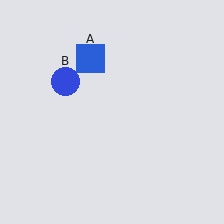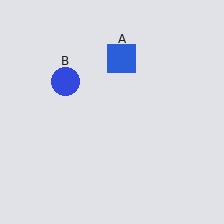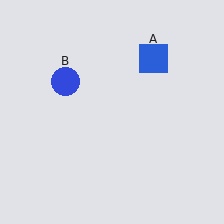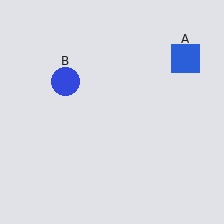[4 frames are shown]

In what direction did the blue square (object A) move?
The blue square (object A) moved right.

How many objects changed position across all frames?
1 object changed position: blue square (object A).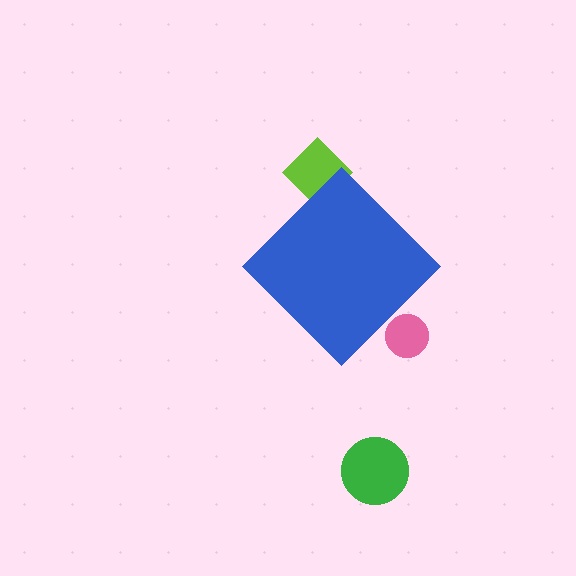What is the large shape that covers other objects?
A blue diamond.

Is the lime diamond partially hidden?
Yes, the lime diamond is partially hidden behind the blue diamond.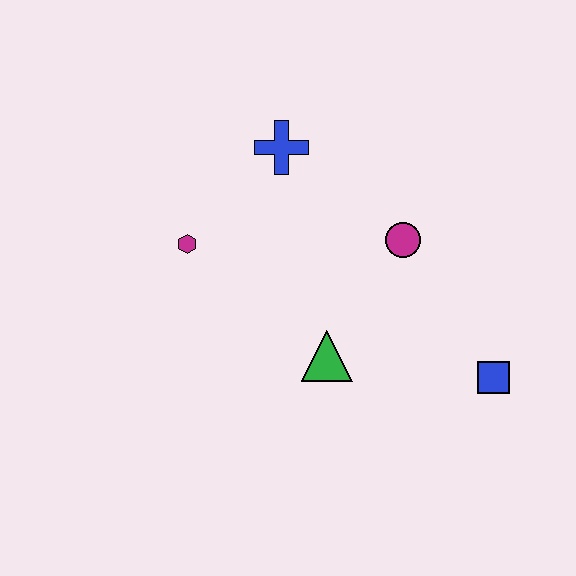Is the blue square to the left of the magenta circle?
No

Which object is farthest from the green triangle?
The blue cross is farthest from the green triangle.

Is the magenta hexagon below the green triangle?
No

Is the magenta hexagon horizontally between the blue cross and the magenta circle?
No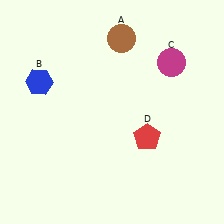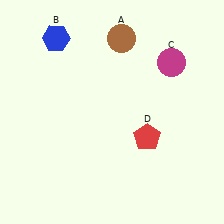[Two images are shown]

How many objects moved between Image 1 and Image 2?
1 object moved between the two images.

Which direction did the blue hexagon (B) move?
The blue hexagon (B) moved up.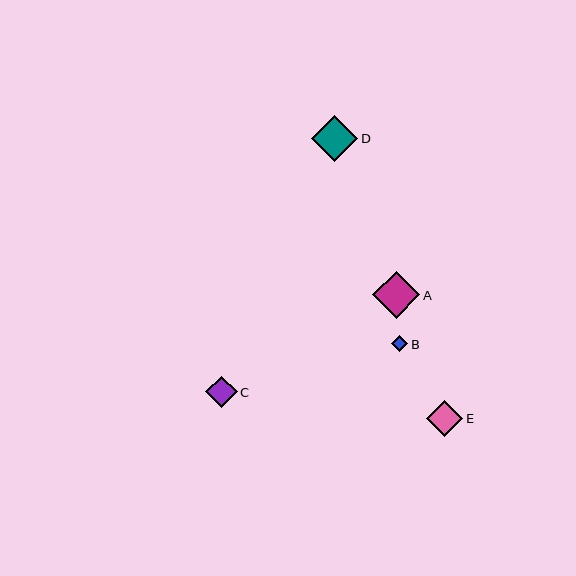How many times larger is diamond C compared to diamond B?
Diamond C is approximately 2.0 times the size of diamond B.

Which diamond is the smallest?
Diamond B is the smallest with a size of approximately 16 pixels.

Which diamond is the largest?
Diamond A is the largest with a size of approximately 47 pixels.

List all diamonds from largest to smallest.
From largest to smallest: A, D, E, C, B.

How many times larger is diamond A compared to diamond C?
Diamond A is approximately 1.5 times the size of diamond C.